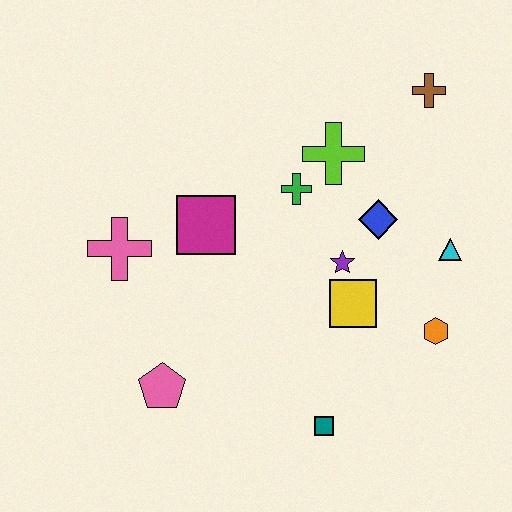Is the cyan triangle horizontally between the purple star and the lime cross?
No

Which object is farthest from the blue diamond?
The pink pentagon is farthest from the blue diamond.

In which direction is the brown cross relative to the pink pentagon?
The brown cross is above the pink pentagon.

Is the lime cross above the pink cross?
Yes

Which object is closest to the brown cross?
The lime cross is closest to the brown cross.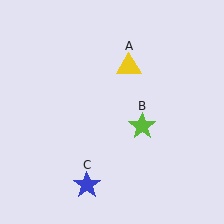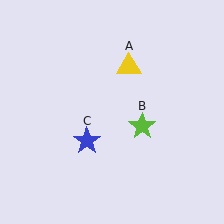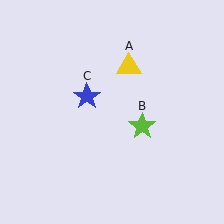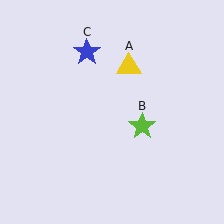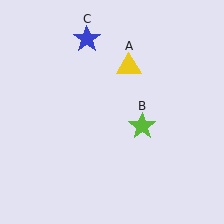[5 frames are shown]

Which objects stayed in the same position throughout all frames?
Yellow triangle (object A) and lime star (object B) remained stationary.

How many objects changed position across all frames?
1 object changed position: blue star (object C).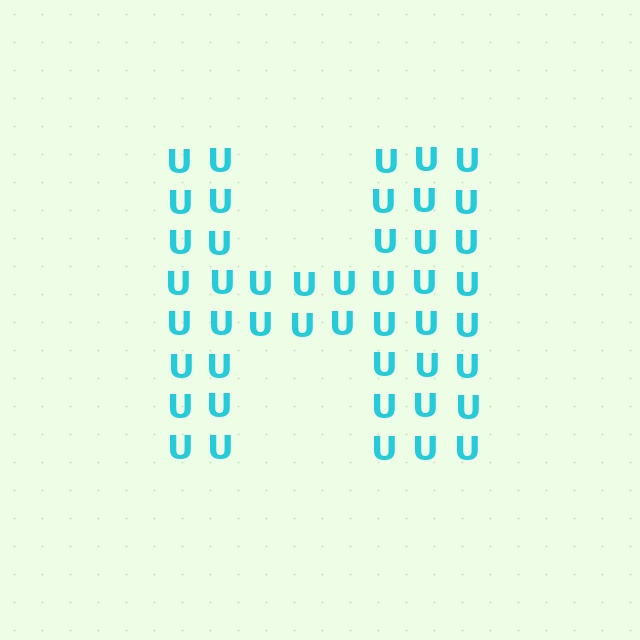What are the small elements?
The small elements are letter U's.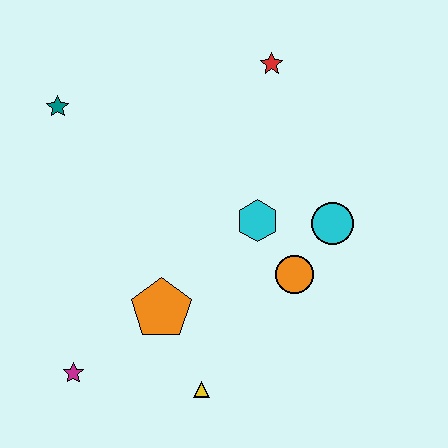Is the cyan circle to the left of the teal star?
No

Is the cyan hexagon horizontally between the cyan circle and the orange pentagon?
Yes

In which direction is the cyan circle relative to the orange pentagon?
The cyan circle is to the right of the orange pentagon.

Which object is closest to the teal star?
The red star is closest to the teal star.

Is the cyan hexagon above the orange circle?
Yes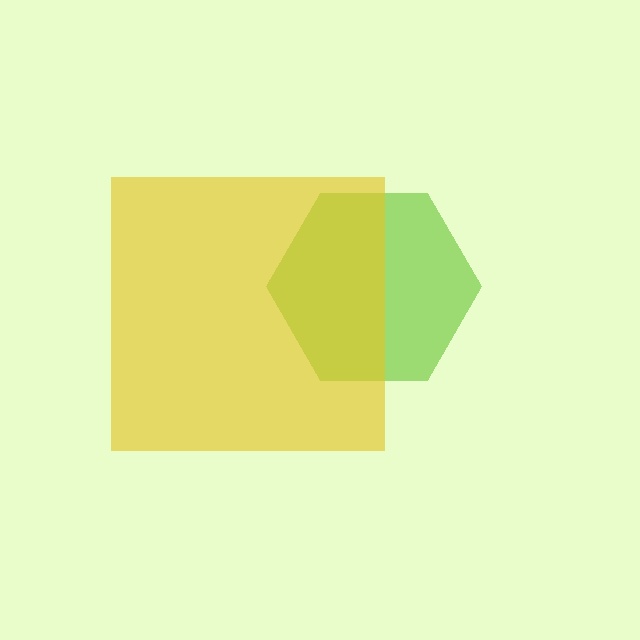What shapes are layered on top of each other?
The layered shapes are: a lime hexagon, a yellow square.